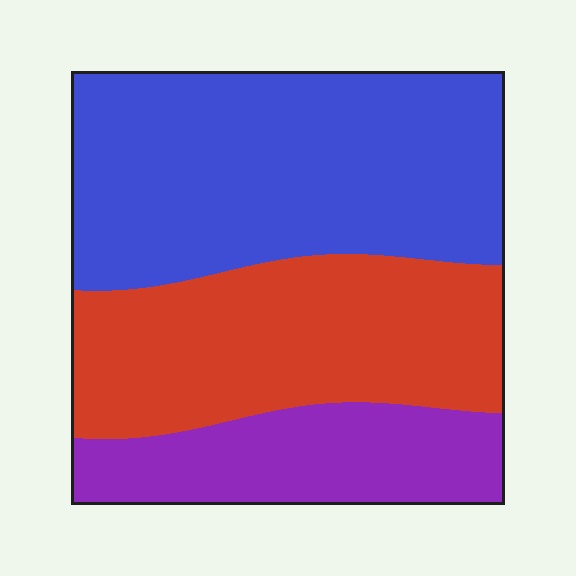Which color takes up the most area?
Blue, at roughly 45%.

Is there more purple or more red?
Red.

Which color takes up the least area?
Purple, at roughly 20%.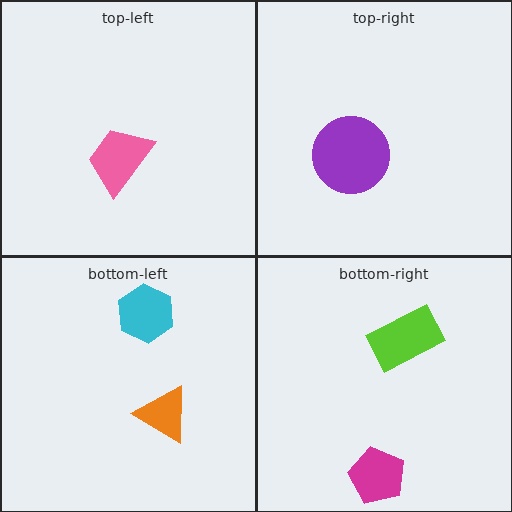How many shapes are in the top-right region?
1.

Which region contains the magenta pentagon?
The bottom-right region.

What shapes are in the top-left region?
The pink trapezoid.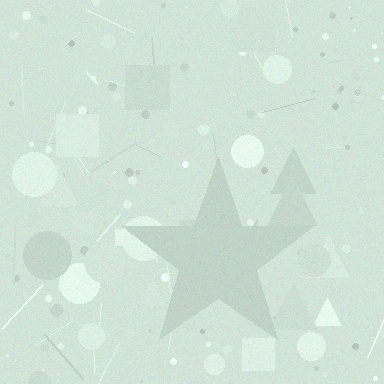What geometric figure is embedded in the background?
A star is embedded in the background.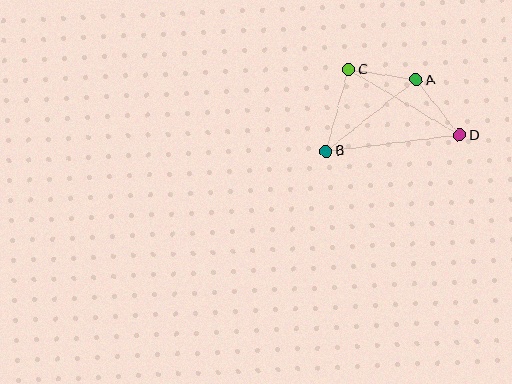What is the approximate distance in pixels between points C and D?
The distance between C and D is approximately 129 pixels.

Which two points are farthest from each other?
Points B and D are farthest from each other.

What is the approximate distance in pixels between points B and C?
The distance between B and C is approximately 85 pixels.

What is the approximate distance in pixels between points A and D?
The distance between A and D is approximately 70 pixels.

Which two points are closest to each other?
Points A and C are closest to each other.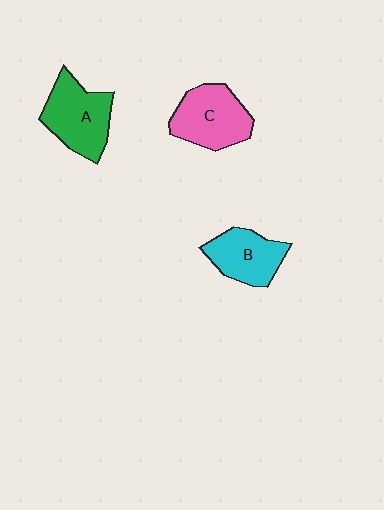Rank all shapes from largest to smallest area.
From largest to smallest: A (green), C (pink), B (cyan).